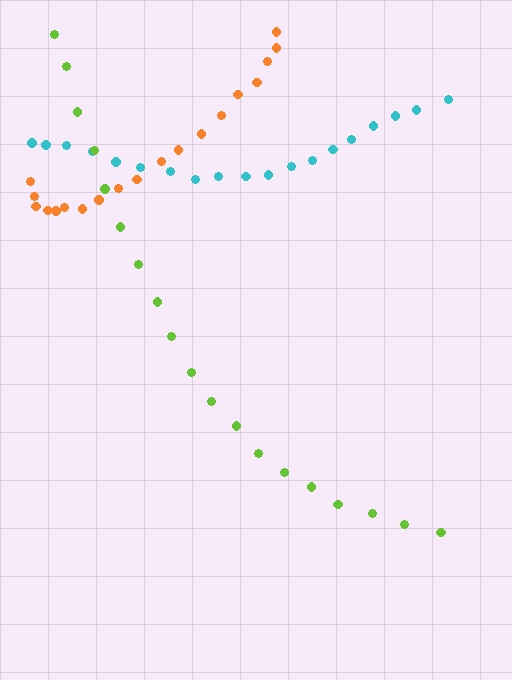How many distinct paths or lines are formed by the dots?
There are 3 distinct paths.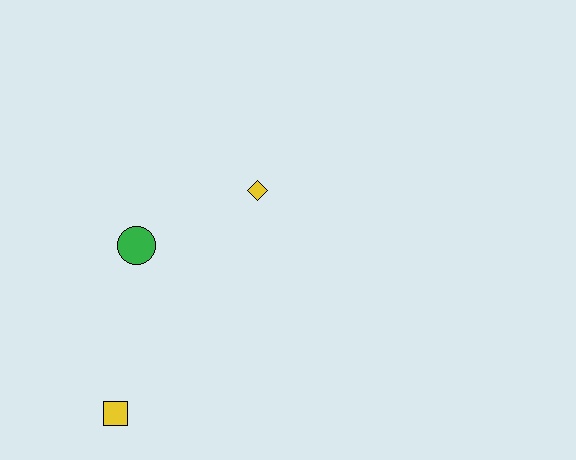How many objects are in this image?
There are 3 objects.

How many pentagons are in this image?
There are no pentagons.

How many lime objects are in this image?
There are no lime objects.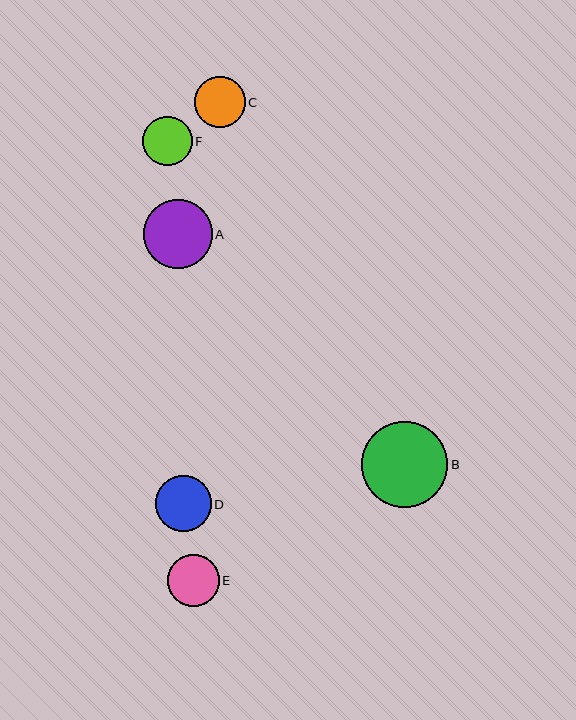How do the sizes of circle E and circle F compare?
Circle E and circle F are approximately the same size.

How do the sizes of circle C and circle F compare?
Circle C and circle F are approximately the same size.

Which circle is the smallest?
Circle F is the smallest with a size of approximately 49 pixels.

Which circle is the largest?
Circle B is the largest with a size of approximately 87 pixels.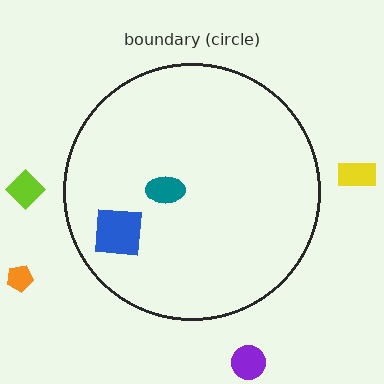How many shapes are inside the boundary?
2 inside, 4 outside.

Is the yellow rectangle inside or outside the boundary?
Outside.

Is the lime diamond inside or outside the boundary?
Outside.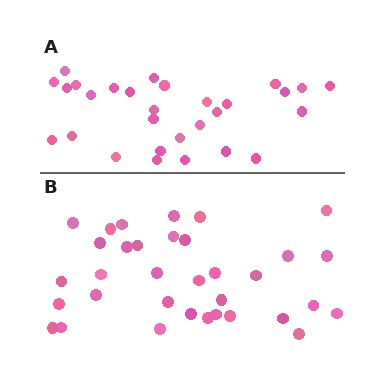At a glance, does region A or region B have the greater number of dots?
Region B (the bottom region) has more dots.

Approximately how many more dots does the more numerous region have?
Region B has about 5 more dots than region A.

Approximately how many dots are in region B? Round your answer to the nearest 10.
About 30 dots. (The exact count is 34, which rounds to 30.)